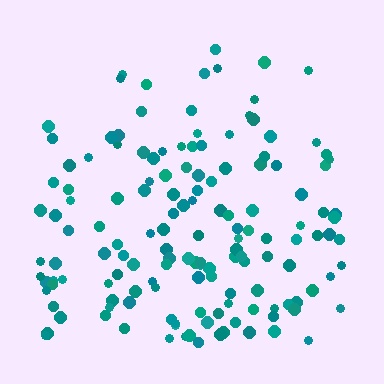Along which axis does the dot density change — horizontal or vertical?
Vertical.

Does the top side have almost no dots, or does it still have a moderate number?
Still a moderate number, just noticeably fewer than the bottom.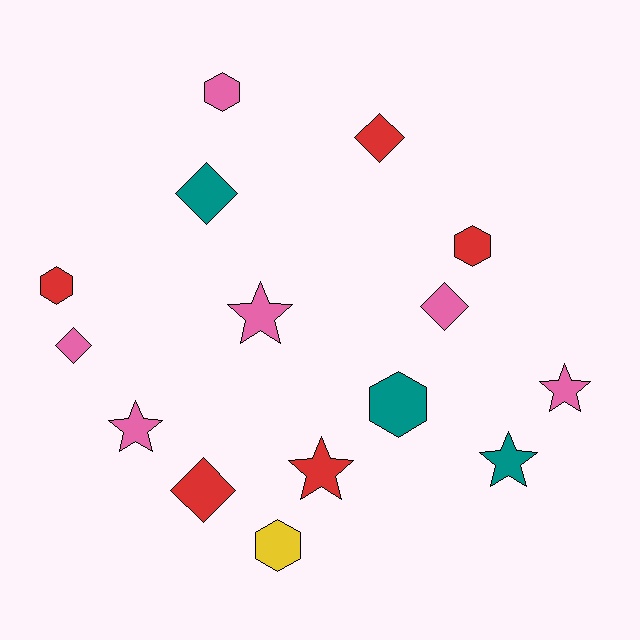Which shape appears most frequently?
Diamond, with 5 objects.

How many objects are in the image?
There are 15 objects.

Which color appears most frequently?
Pink, with 6 objects.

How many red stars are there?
There is 1 red star.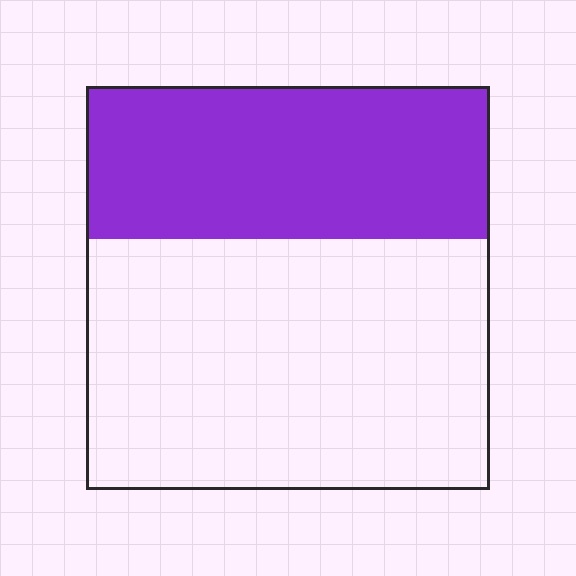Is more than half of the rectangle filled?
No.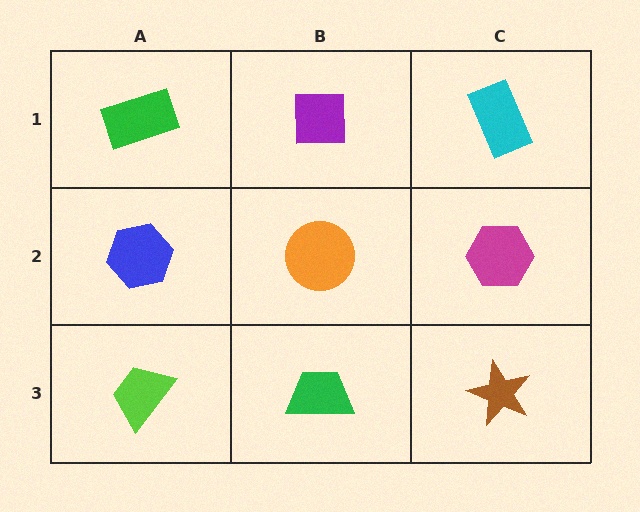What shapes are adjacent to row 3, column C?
A magenta hexagon (row 2, column C), a green trapezoid (row 3, column B).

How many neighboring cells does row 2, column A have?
3.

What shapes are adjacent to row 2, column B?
A purple square (row 1, column B), a green trapezoid (row 3, column B), a blue hexagon (row 2, column A), a magenta hexagon (row 2, column C).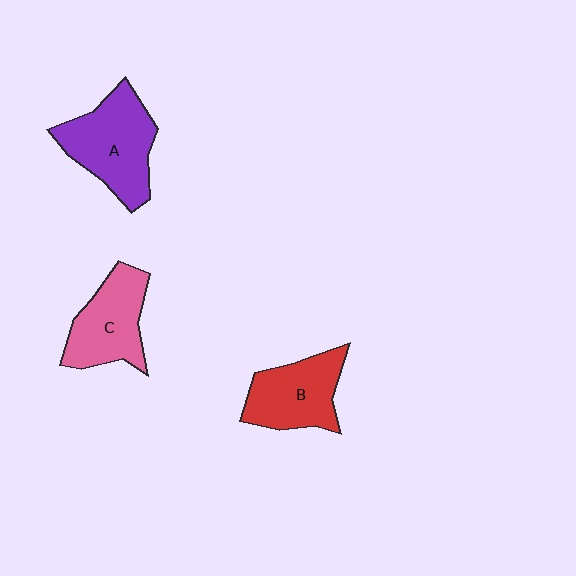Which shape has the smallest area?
Shape B (red).